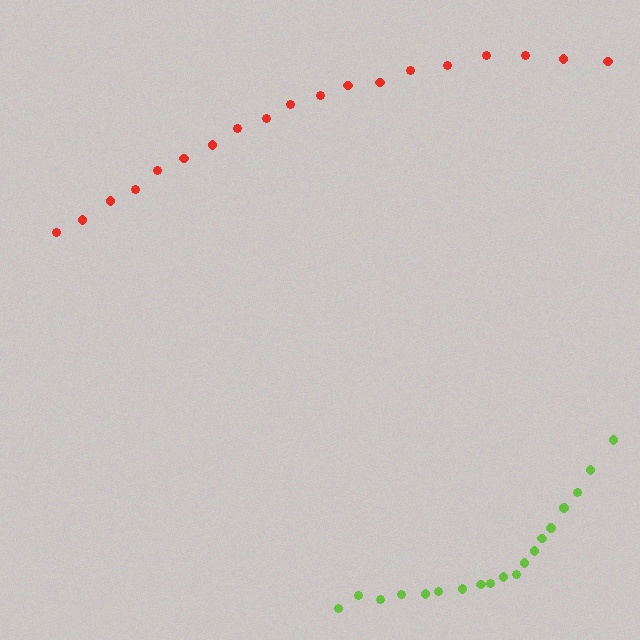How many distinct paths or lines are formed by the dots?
There are 2 distinct paths.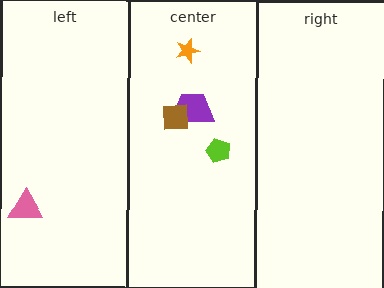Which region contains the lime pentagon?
The center region.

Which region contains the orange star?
The center region.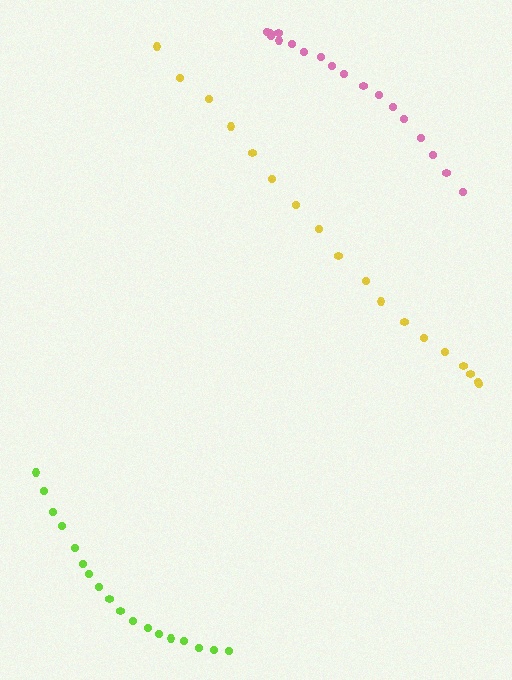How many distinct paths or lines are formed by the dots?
There are 3 distinct paths.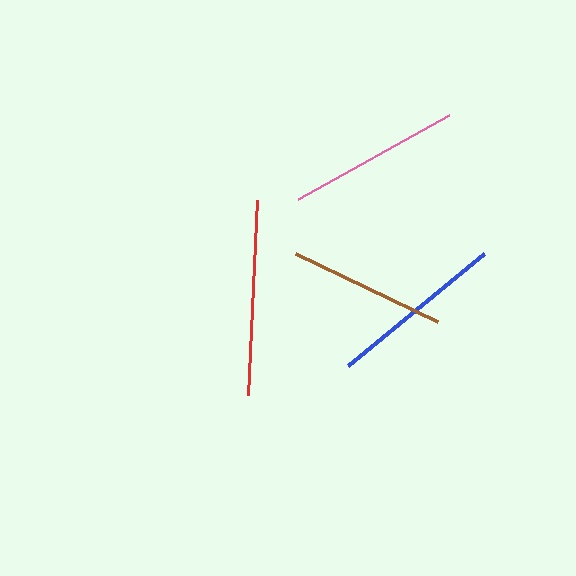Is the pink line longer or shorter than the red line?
The red line is longer than the pink line.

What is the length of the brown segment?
The brown segment is approximately 158 pixels long.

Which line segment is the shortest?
The brown line is the shortest at approximately 158 pixels.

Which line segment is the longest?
The red line is the longest at approximately 194 pixels.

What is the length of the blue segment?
The blue segment is approximately 176 pixels long.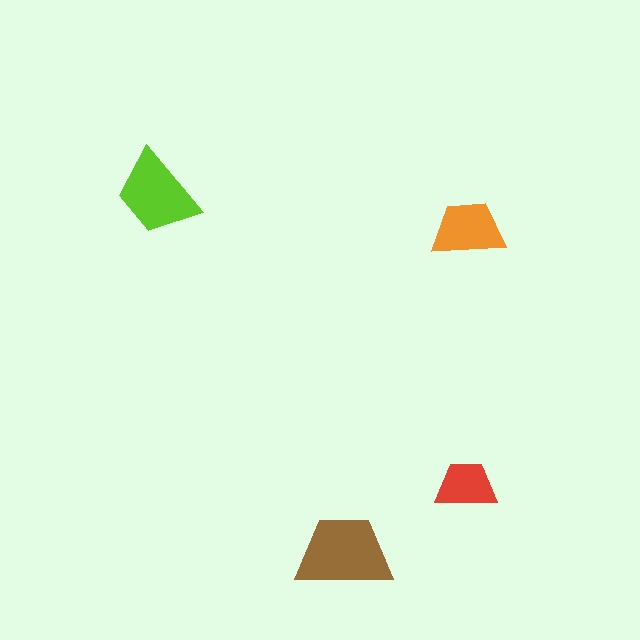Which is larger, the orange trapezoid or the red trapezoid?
The orange one.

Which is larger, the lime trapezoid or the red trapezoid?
The lime one.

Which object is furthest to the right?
The orange trapezoid is rightmost.